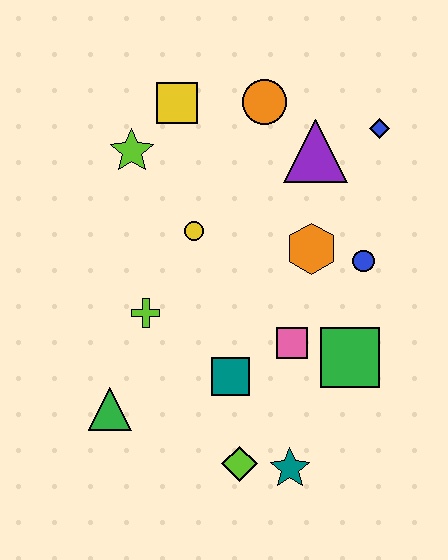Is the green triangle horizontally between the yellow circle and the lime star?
No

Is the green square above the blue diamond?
No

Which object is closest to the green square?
The pink square is closest to the green square.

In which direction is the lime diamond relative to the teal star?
The lime diamond is to the left of the teal star.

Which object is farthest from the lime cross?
The blue diamond is farthest from the lime cross.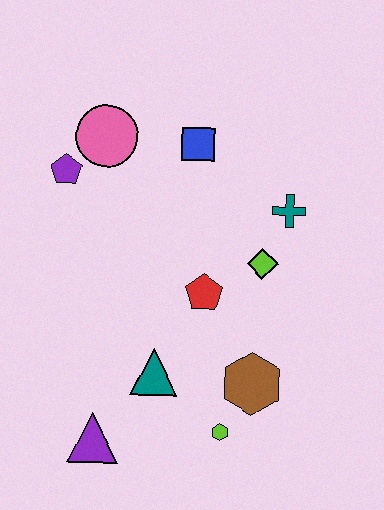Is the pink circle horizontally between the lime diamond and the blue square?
No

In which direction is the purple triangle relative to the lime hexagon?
The purple triangle is to the left of the lime hexagon.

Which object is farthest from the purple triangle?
The blue square is farthest from the purple triangle.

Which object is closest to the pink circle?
The purple pentagon is closest to the pink circle.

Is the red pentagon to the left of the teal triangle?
No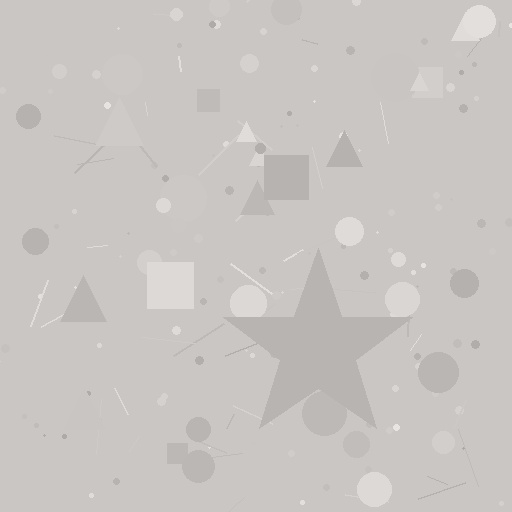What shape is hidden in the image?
A star is hidden in the image.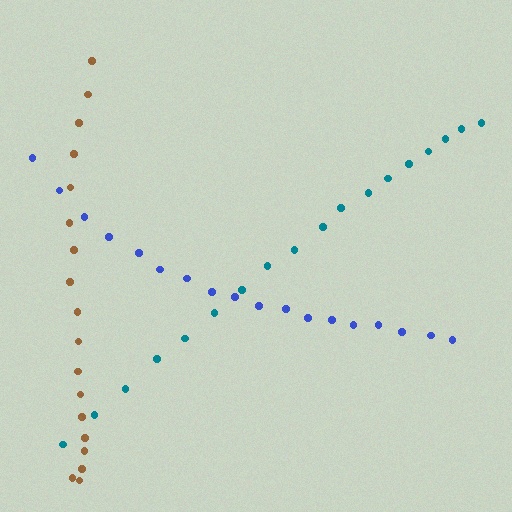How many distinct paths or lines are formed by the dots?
There are 3 distinct paths.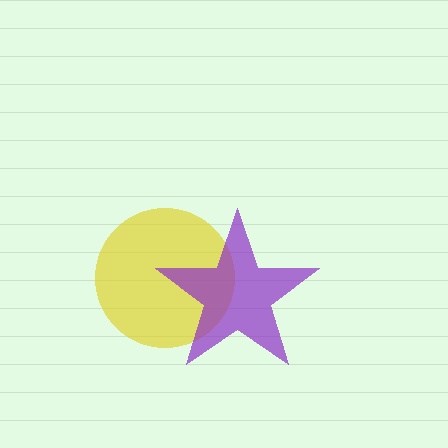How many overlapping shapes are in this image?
There are 2 overlapping shapes in the image.